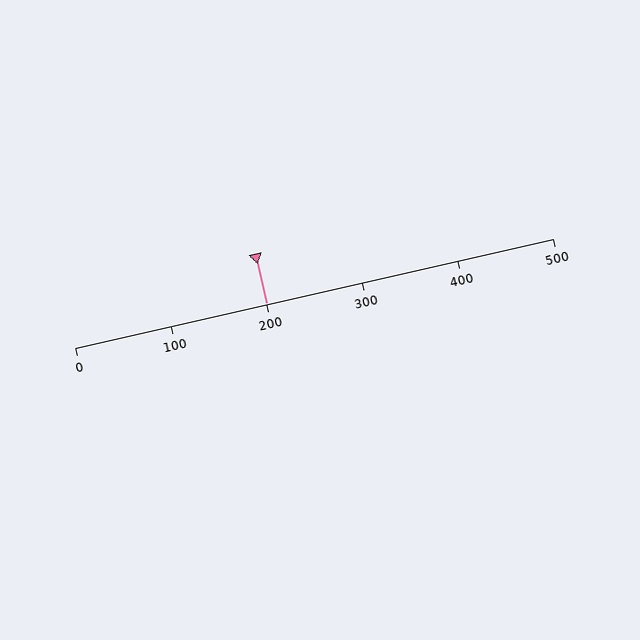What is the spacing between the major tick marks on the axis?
The major ticks are spaced 100 apart.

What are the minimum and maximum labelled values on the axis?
The axis runs from 0 to 500.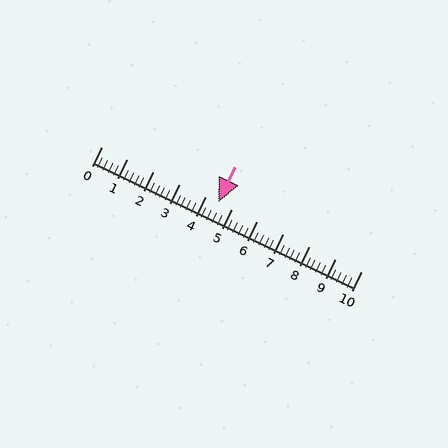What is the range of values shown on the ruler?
The ruler shows values from 0 to 10.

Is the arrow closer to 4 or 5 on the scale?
The arrow is closer to 5.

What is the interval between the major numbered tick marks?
The major tick marks are spaced 1 units apart.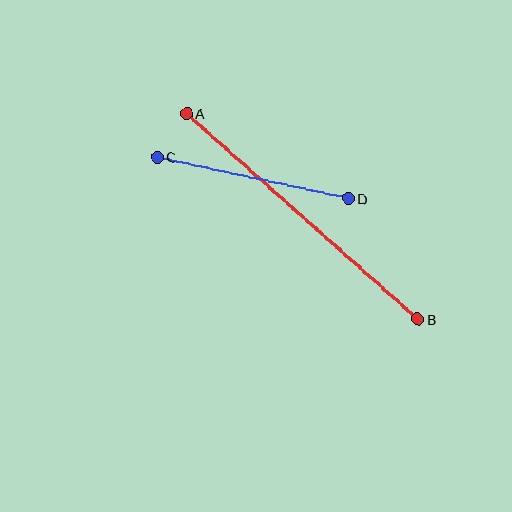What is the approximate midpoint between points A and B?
The midpoint is at approximately (302, 216) pixels.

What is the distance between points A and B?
The distance is approximately 309 pixels.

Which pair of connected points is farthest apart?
Points A and B are farthest apart.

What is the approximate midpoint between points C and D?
The midpoint is at approximately (253, 178) pixels.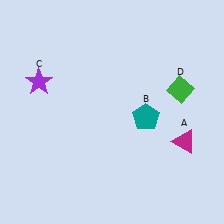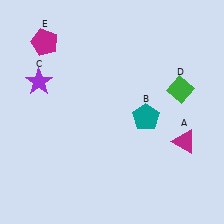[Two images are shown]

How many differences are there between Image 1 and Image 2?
There is 1 difference between the two images.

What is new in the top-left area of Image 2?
A magenta pentagon (E) was added in the top-left area of Image 2.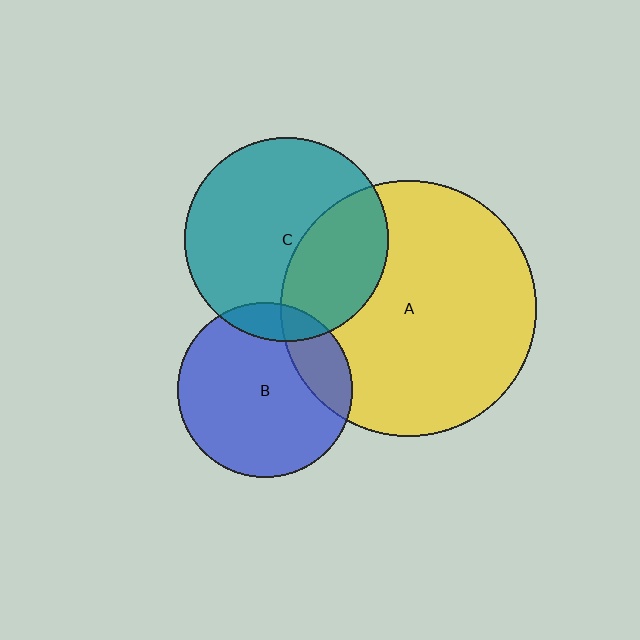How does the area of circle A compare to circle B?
Approximately 2.1 times.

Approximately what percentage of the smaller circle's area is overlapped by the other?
Approximately 10%.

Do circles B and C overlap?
Yes.